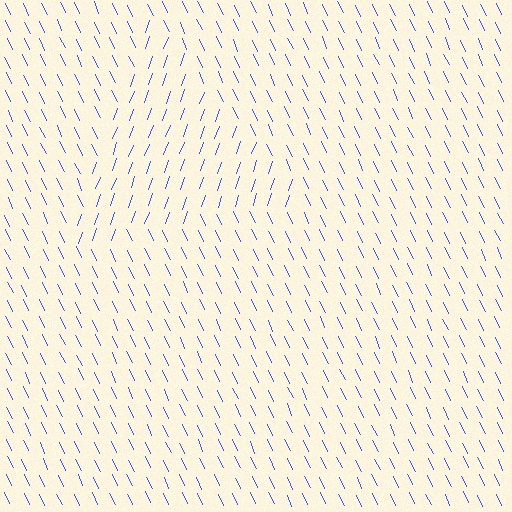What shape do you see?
I see a triangle.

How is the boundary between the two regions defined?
The boundary is defined purely by a change in line orientation (approximately 45 degrees difference). All lines are the same color and thickness.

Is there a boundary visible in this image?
Yes, there is a texture boundary formed by a change in line orientation.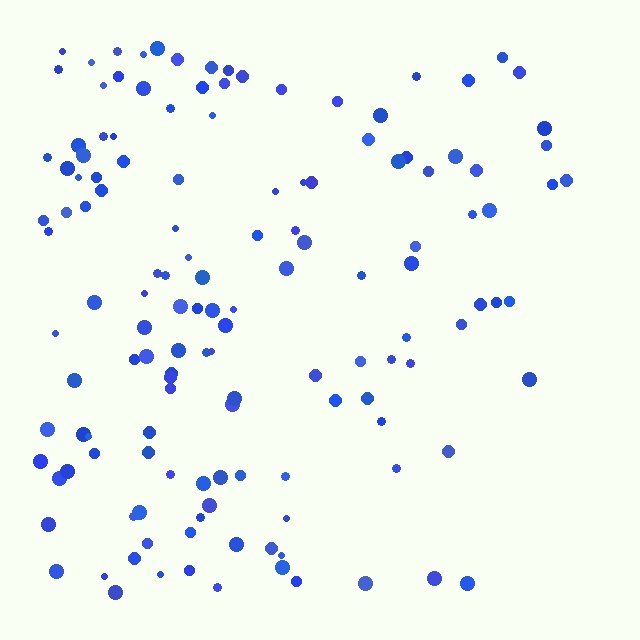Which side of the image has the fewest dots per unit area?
The right.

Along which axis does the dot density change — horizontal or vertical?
Horizontal.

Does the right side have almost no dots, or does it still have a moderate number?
Still a moderate number, just noticeably fewer than the left.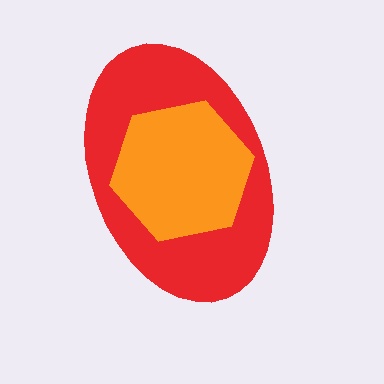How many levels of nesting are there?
2.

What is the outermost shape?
The red ellipse.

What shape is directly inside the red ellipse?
The orange hexagon.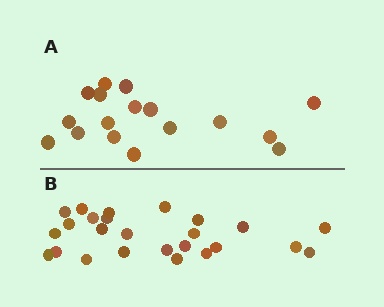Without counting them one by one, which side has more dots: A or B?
Region B (the bottom region) has more dots.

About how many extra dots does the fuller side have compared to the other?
Region B has roughly 8 or so more dots than region A.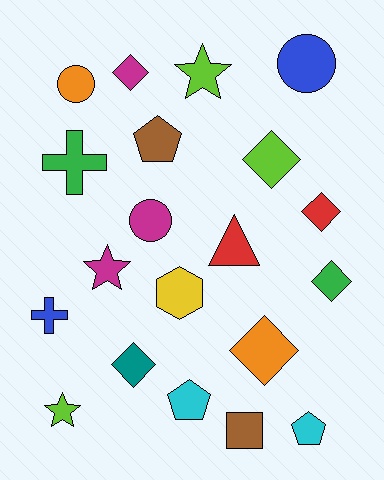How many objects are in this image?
There are 20 objects.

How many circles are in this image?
There are 3 circles.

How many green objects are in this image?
There are 2 green objects.